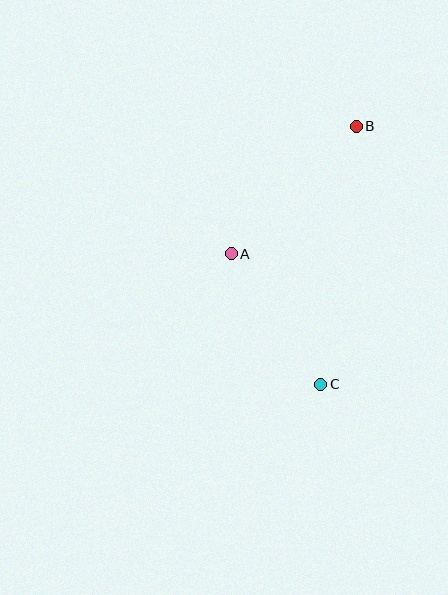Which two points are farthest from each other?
Points B and C are farthest from each other.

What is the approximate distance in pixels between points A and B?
The distance between A and B is approximately 179 pixels.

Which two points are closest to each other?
Points A and C are closest to each other.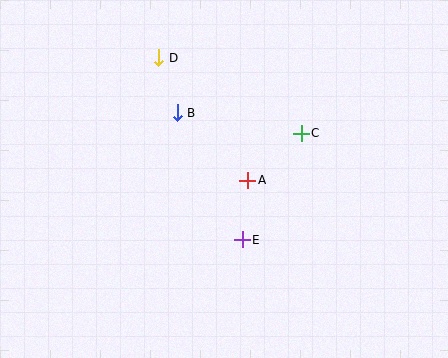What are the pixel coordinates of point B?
Point B is at (177, 113).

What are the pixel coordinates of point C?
Point C is at (301, 133).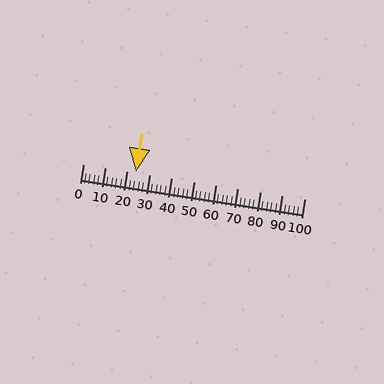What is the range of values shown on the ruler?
The ruler shows values from 0 to 100.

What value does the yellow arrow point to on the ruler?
The yellow arrow points to approximately 24.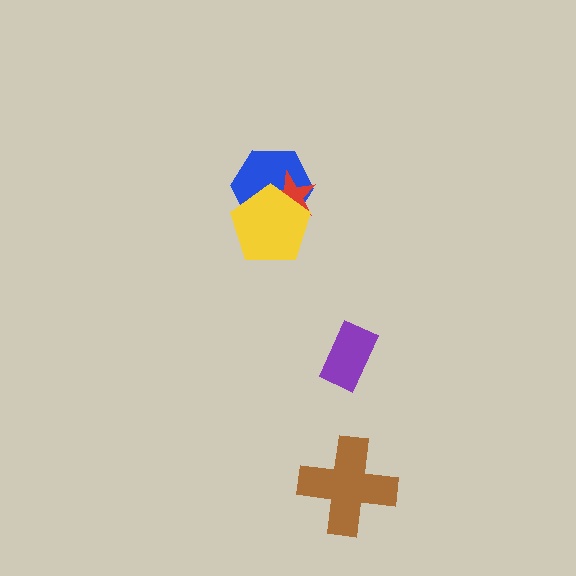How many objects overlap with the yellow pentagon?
2 objects overlap with the yellow pentagon.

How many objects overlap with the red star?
2 objects overlap with the red star.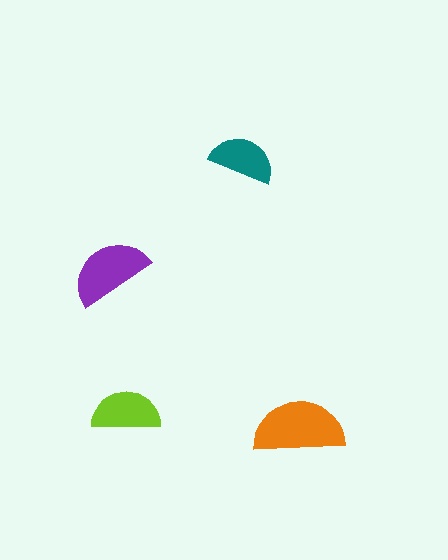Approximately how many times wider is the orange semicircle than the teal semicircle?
About 1.5 times wider.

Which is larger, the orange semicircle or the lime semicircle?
The orange one.